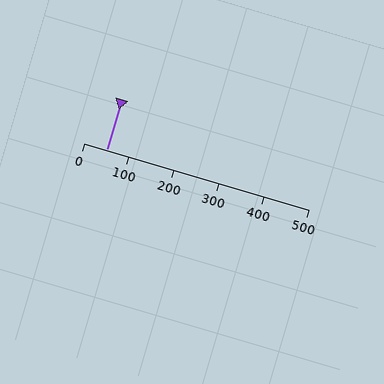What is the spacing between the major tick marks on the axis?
The major ticks are spaced 100 apart.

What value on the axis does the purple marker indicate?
The marker indicates approximately 50.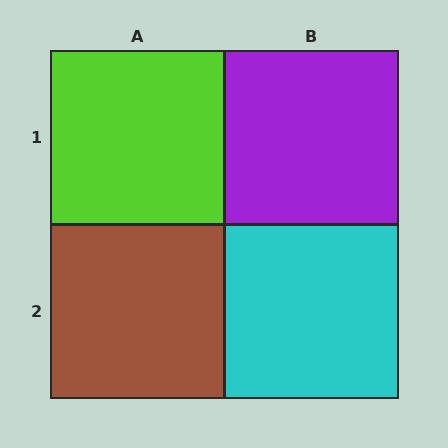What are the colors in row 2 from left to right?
Brown, cyan.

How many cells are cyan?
1 cell is cyan.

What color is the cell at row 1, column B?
Purple.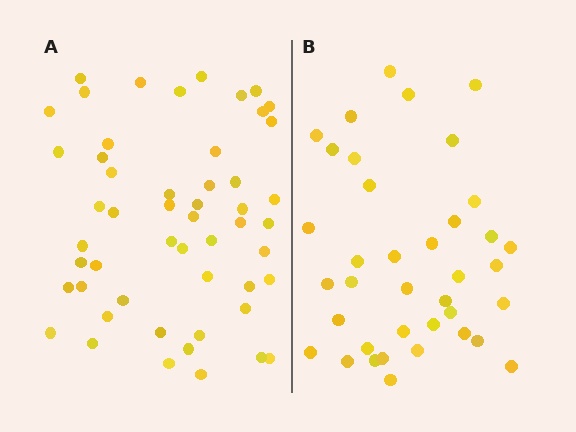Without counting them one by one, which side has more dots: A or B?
Region A (the left region) has more dots.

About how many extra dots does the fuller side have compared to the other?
Region A has approximately 15 more dots than region B.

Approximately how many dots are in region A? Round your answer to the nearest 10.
About 50 dots. (The exact count is 52, which rounds to 50.)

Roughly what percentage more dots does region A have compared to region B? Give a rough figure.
About 35% more.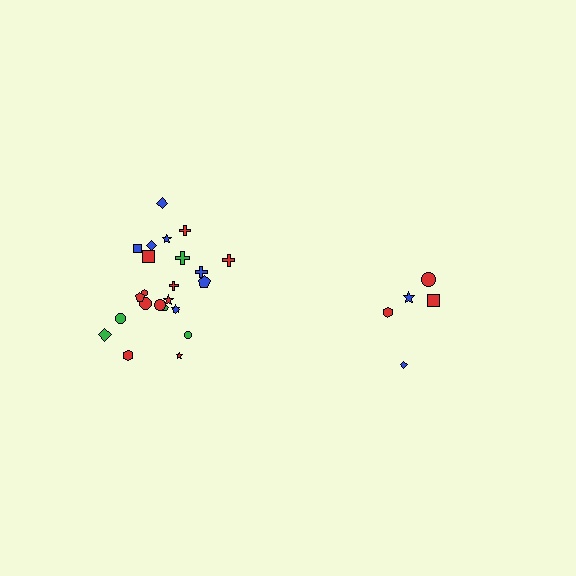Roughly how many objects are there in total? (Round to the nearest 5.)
Roughly 30 objects in total.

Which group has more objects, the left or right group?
The left group.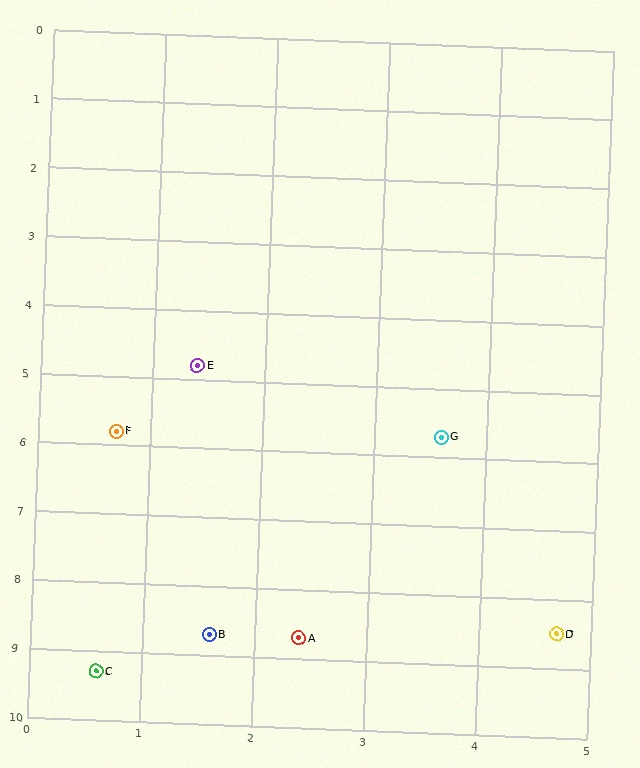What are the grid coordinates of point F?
Point F is at approximately (0.7, 5.8).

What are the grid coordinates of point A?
Point A is at approximately (2.4, 8.7).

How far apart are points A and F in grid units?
Points A and F are about 3.4 grid units apart.